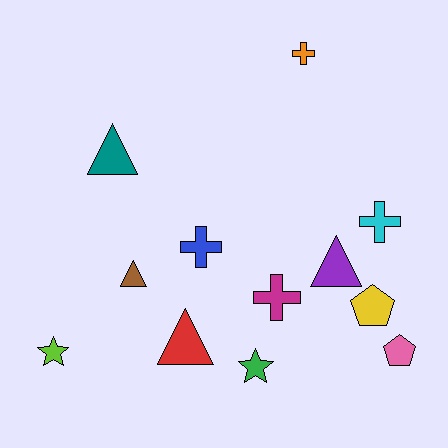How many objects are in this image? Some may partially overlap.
There are 12 objects.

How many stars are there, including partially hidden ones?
There are 2 stars.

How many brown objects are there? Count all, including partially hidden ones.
There is 1 brown object.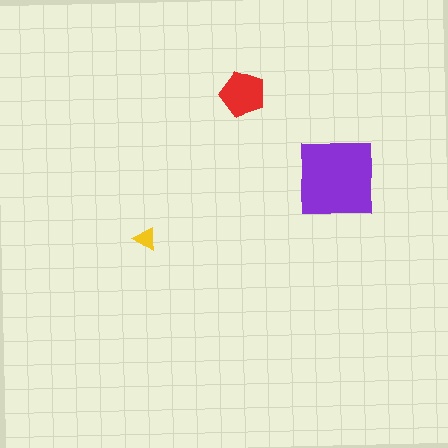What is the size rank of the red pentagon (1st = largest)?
2nd.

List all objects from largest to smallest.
The purple square, the red pentagon, the yellow triangle.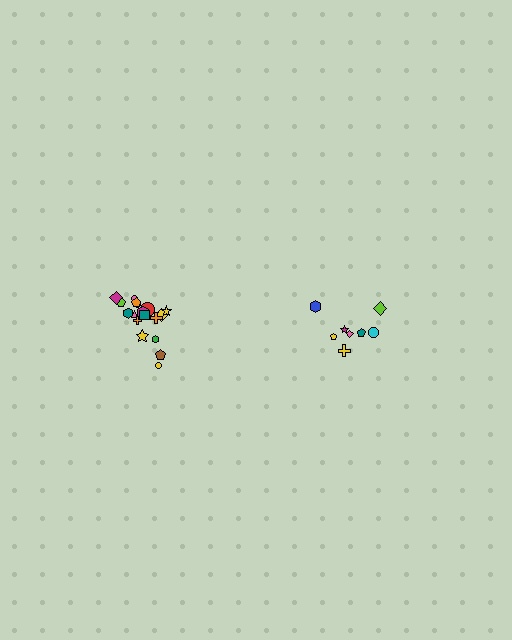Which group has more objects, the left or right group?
The left group.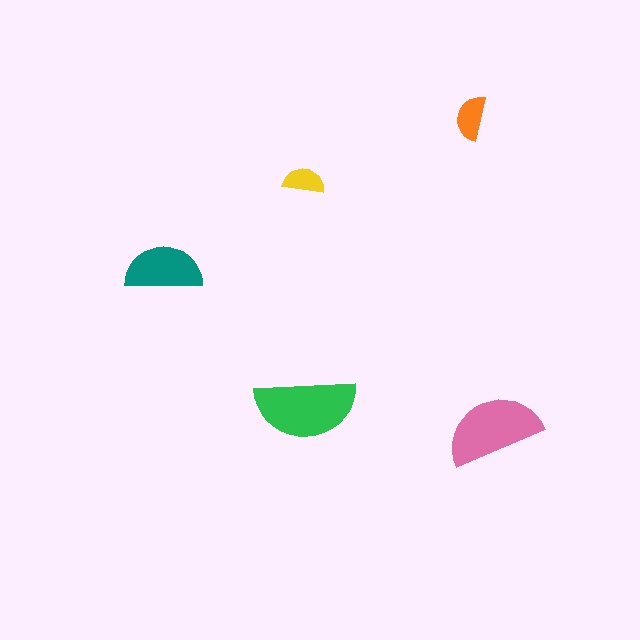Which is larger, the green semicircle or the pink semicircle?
The green one.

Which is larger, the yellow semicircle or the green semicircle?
The green one.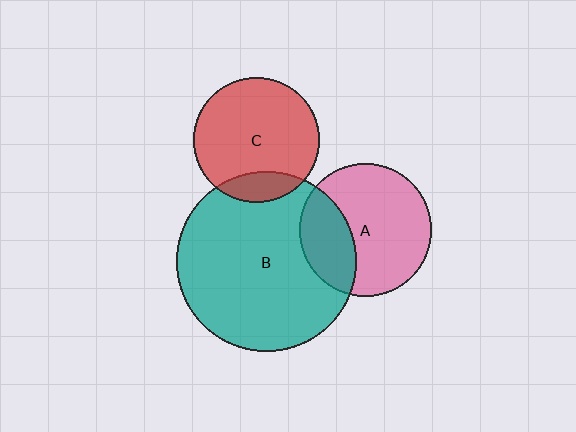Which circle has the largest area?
Circle B (teal).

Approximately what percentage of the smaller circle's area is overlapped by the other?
Approximately 15%.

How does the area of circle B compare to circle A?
Approximately 1.8 times.